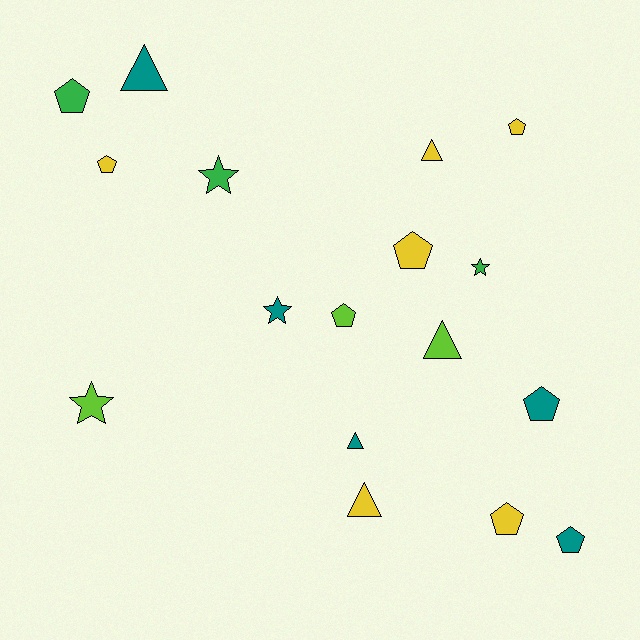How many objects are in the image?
There are 17 objects.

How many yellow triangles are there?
There are 2 yellow triangles.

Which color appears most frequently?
Yellow, with 6 objects.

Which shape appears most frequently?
Pentagon, with 8 objects.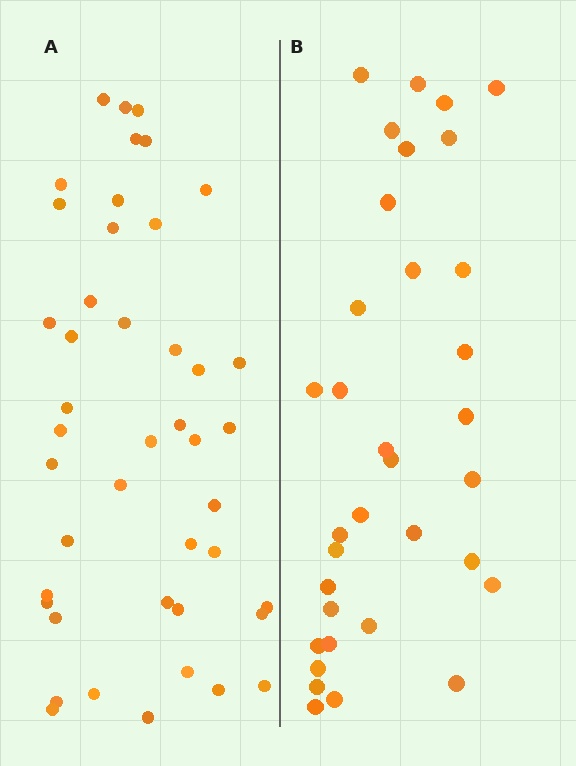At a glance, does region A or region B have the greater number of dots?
Region A (the left region) has more dots.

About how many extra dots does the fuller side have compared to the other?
Region A has roughly 10 or so more dots than region B.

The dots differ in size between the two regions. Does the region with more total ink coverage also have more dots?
No. Region B has more total ink coverage because its dots are larger, but region A actually contains more individual dots. Total area can be misleading — the number of items is what matters here.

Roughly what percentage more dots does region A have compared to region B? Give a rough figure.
About 30% more.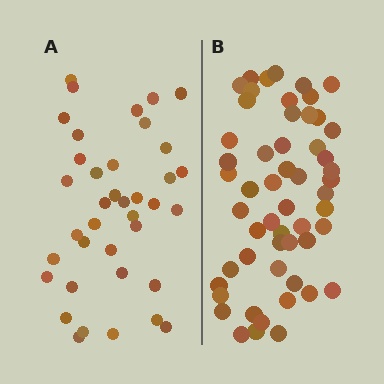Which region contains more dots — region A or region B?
Region B (the right region) has more dots.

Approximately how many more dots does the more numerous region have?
Region B has approximately 15 more dots than region A.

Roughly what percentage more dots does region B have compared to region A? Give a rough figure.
About 40% more.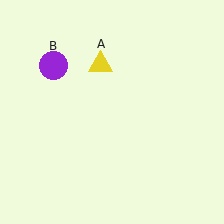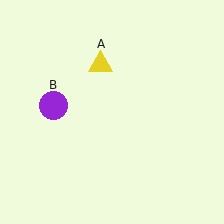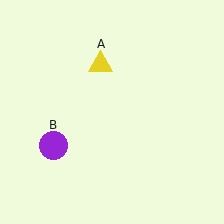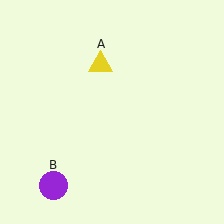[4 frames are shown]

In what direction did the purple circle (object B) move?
The purple circle (object B) moved down.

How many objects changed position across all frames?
1 object changed position: purple circle (object B).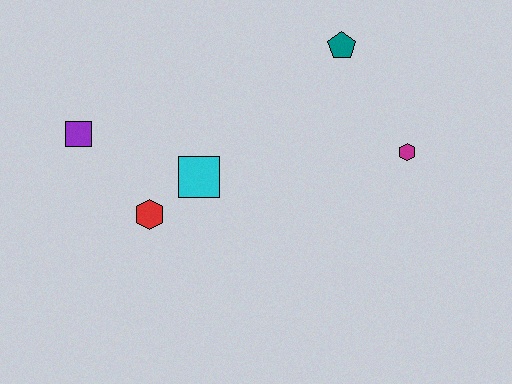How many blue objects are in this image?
There are no blue objects.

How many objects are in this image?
There are 5 objects.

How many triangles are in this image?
There are no triangles.